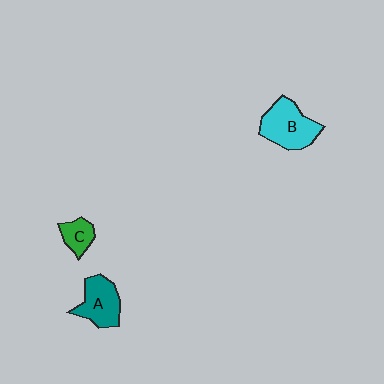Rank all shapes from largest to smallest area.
From largest to smallest: B (cyan), A (teal), C (green).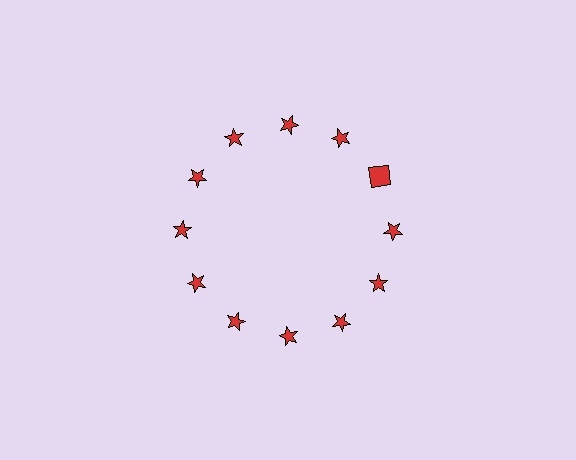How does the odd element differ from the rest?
It has a different shape: square instead of star.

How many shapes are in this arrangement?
There are 12 shapes arranged in a ring pattern.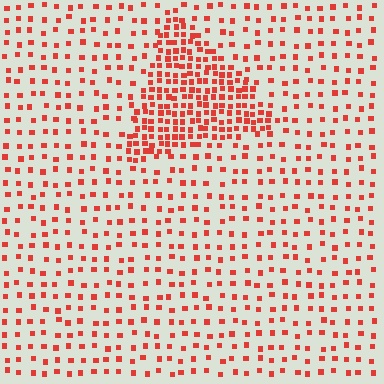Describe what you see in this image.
The image contains small red elements arranged at two different densities. A triangle-shaped region is visible where the elements are more densely packed than the surrounding area.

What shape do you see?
I see a triangle.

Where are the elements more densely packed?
The elements are more densely packed inside the triangle boundary.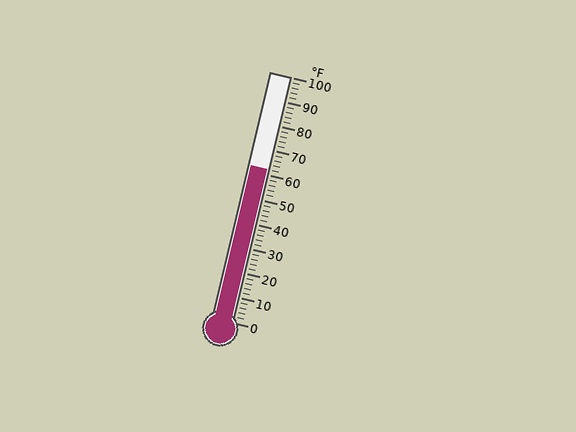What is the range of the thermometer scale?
The thermometer scale ranges from 0°F to 100°F.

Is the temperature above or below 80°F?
The temperature is below 80°F.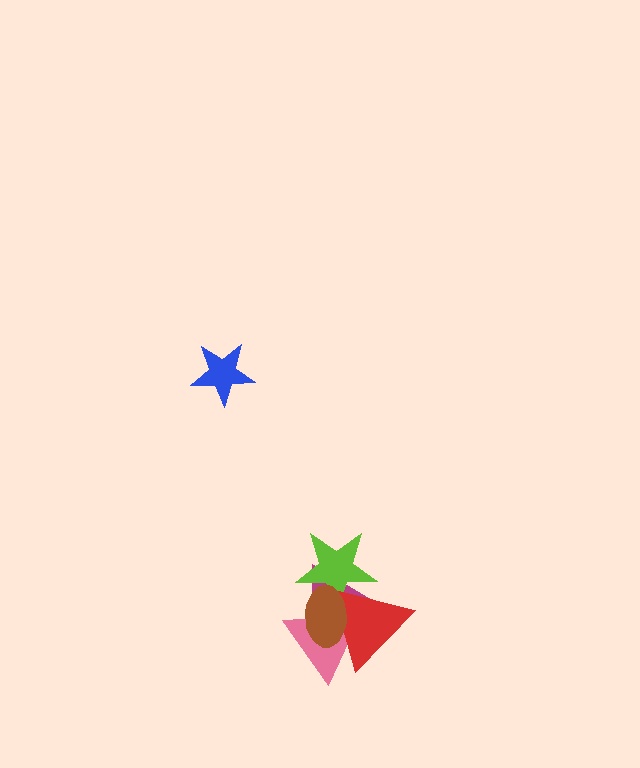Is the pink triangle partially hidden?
Yes, it is partially covered by another shape.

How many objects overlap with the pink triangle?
4 objects overlap with the pink triangle.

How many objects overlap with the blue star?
0 objects overlap with the blue star.